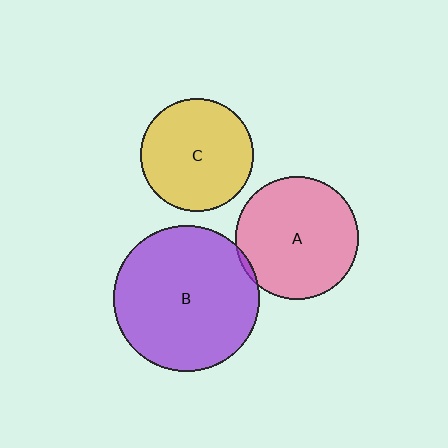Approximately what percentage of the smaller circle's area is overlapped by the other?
Approximately 5%.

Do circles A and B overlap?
Yes.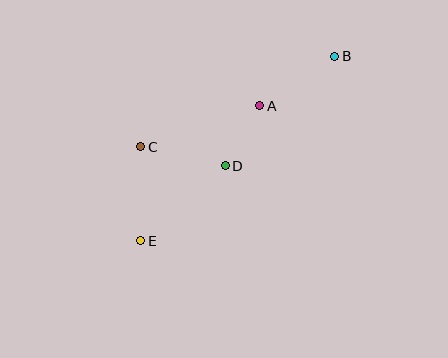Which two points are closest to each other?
Points A and D are closest to each other.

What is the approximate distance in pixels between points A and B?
The distance between A and B is approximately 90 pixels.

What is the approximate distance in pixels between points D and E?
The distance between D and E is approximately 113 pixels.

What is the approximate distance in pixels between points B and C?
The distance between B and C is approximately 214 pixels.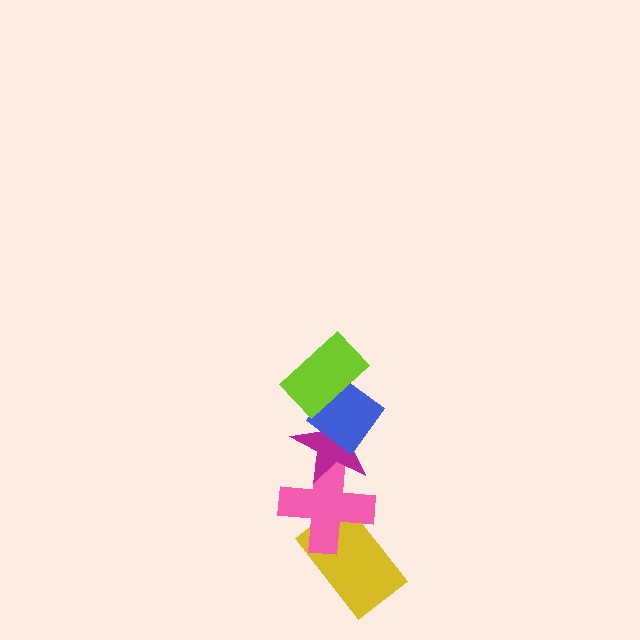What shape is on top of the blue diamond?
The lime rectangle is on top of the blue diamond.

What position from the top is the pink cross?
The pink cross is 4th from the top.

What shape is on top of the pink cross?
The magenta star is on top of the pink cross.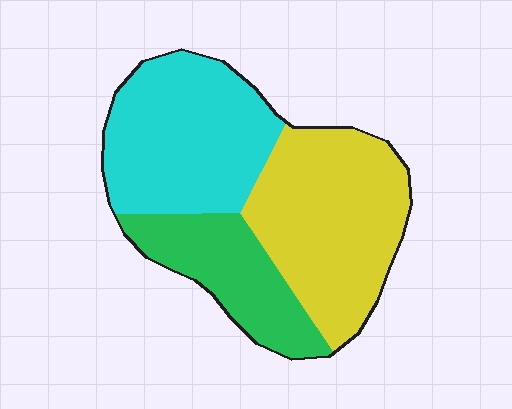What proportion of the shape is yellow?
Yellow covers 40% of the shape.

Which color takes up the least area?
Green, at roughly 20%.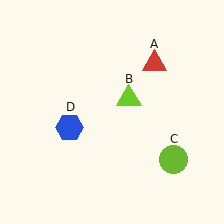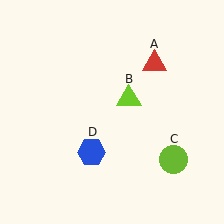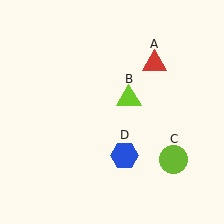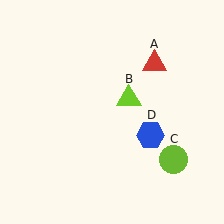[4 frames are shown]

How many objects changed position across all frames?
1 object changed position: blue hexagon (object D).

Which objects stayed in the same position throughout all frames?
Red triangle (object A) and lime triangle (object B) and lime circle (object C) remained stationary.